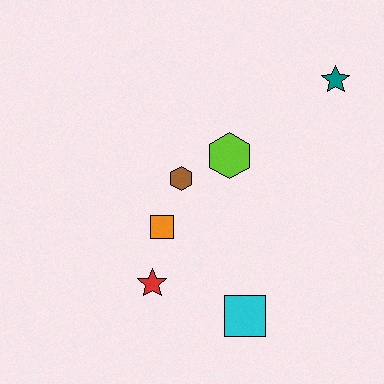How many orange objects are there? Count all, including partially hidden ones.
There is 1 orange object.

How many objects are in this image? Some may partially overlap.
There are 6 objects.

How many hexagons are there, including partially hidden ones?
There are 2 hexagons.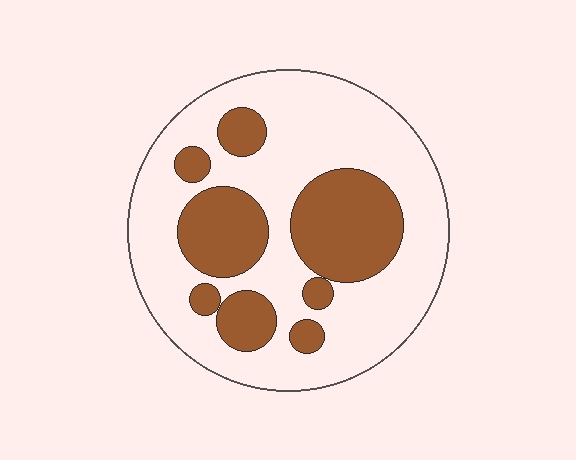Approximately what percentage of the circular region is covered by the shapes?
Approximately 30%.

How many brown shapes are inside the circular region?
8.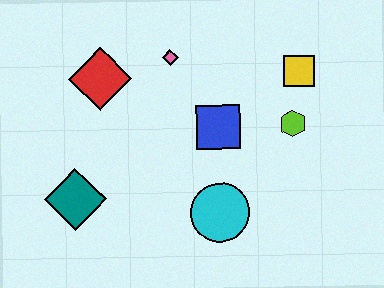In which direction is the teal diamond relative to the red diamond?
The teal diamond is below the red diamond.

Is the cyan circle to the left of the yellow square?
Yes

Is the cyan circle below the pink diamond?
Yes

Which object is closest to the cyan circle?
The blue square is closest to the cyan circle.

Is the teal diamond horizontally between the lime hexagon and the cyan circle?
No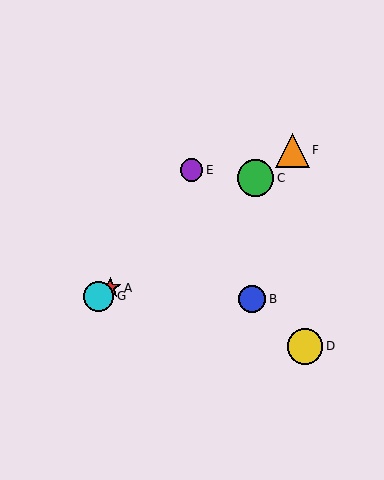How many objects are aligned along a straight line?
4 objects (A, C, F, G) are aligned along a straight line.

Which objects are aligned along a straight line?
Objects A, C, F, G are aligned along a straight line.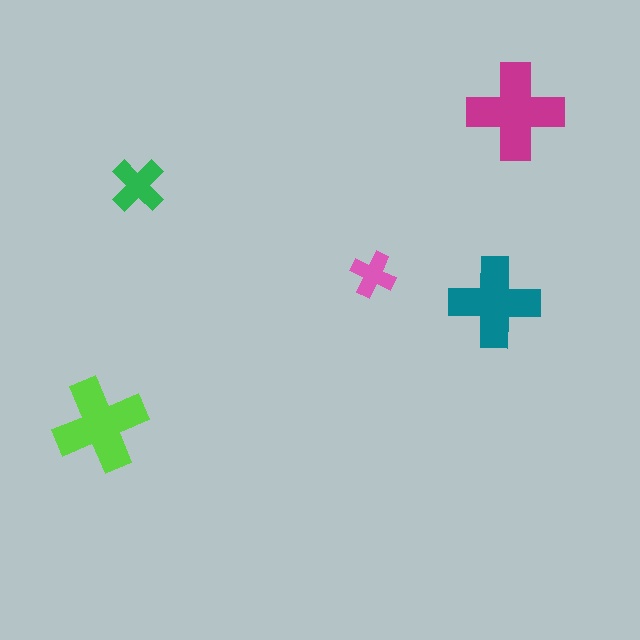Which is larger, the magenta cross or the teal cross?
The magenta one.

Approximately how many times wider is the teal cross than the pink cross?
About 2 times wider.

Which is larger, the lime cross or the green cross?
The lime one.